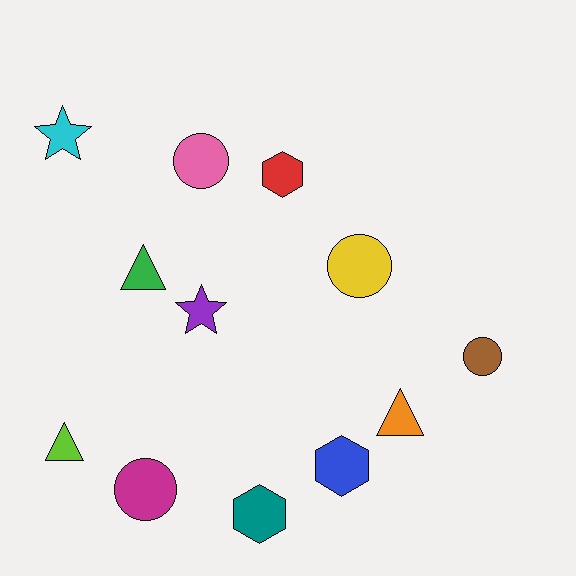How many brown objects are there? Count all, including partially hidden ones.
There is 1 brown object.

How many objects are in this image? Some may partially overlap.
There are 12 objects.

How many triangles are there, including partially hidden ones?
There are 3 triangles.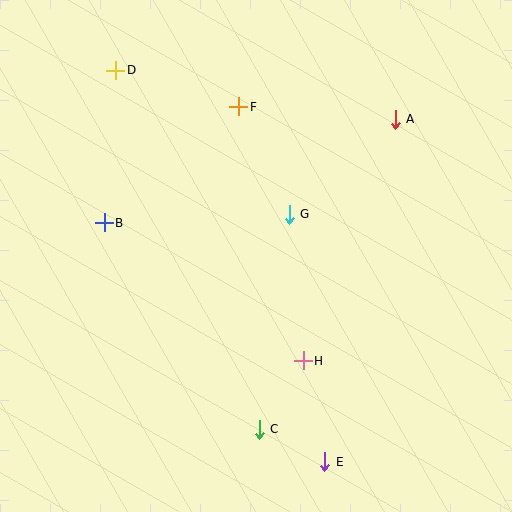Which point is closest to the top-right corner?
Point A is closest to the top-right corner.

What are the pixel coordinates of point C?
Point C is at (259, 429).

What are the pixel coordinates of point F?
Point F is at (239, 107).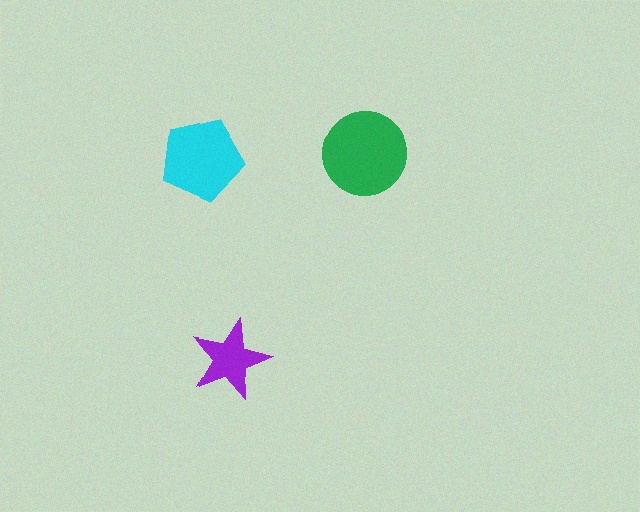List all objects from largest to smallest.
The green circle, the cyan pentagon, the purple star.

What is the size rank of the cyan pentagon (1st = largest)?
2nd.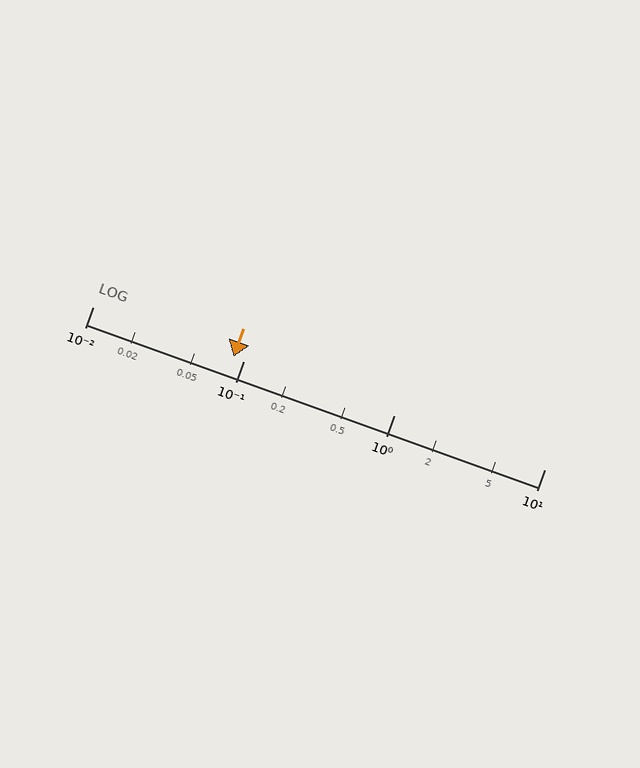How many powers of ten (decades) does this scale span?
The scale spans 3 decades, from 0.01 to 10.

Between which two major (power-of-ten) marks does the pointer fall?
The pointer is between 0.01 and 0.1.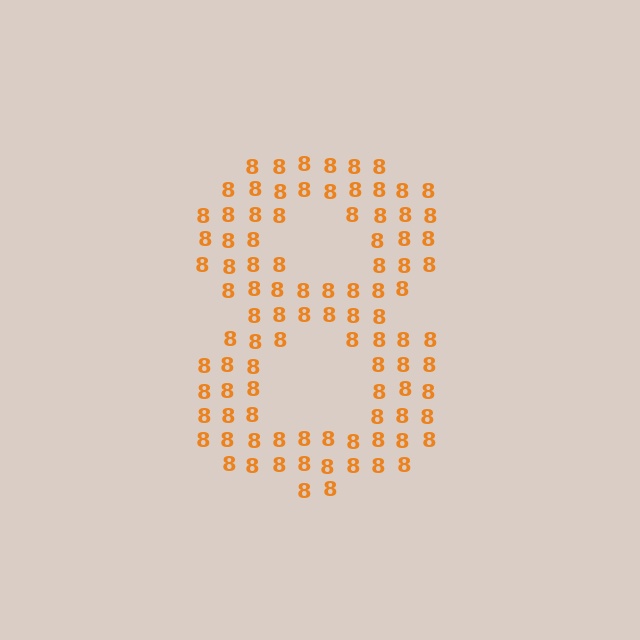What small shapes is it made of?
It is made of small digit 8's.